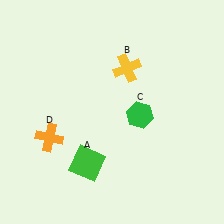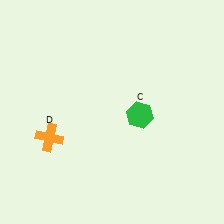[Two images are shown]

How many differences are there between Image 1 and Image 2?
There are 2 differences between the two images.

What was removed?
The yellow cross (B), the green square (A) were removed in Image 2.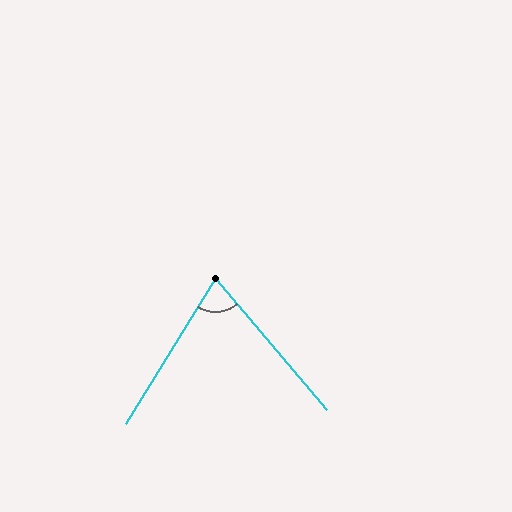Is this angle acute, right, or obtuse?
It is acute.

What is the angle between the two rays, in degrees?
Approximately 72 degrees.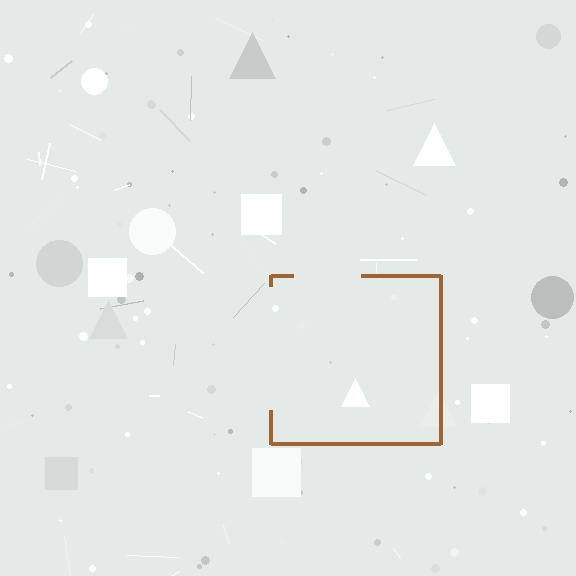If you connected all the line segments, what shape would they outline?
They would outline a square.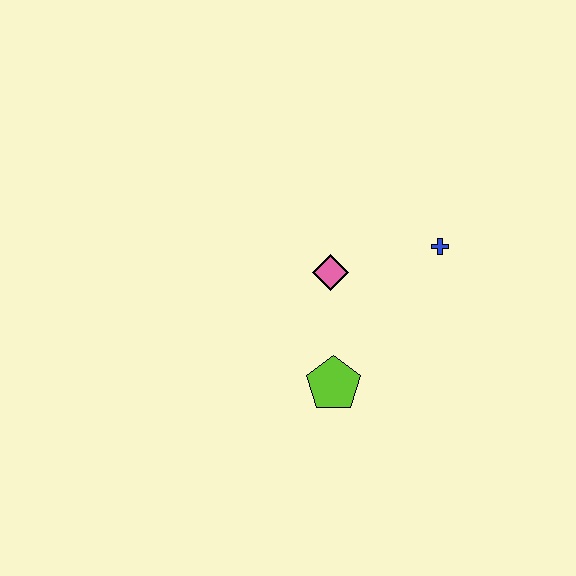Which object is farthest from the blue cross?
The lime pentagon is farthest from the blue cross.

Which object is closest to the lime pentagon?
The pink diamond is closest to the lime pentagon.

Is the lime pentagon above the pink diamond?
No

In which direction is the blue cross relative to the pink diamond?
The blue cross is to the right of the pink diamond.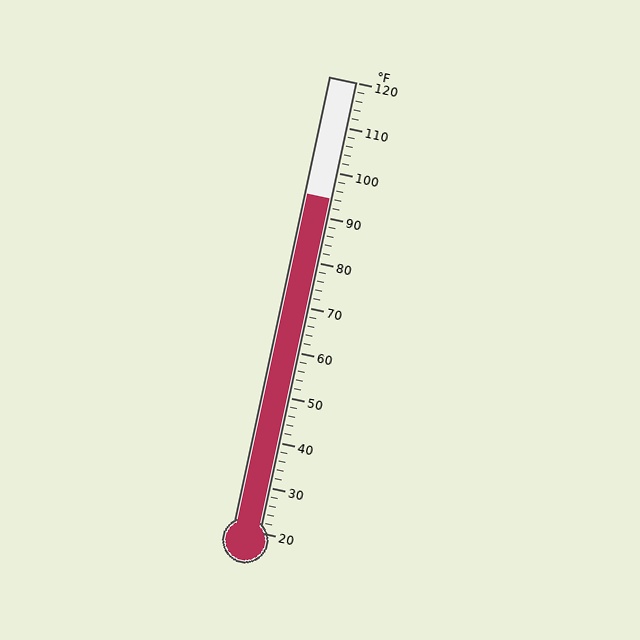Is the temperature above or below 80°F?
The temperature is above 80°F.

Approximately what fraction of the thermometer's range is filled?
The thermometer is filled to approximately 75% of its range.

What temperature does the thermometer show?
The thermometer shows approximately 94°F.